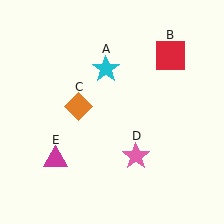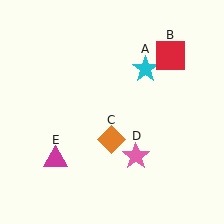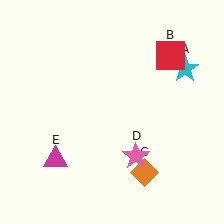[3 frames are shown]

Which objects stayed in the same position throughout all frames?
Red square (object B) and pink star (object D) and magenta triangle (object E) remained stationary.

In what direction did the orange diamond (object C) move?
The orange diamond (object C) moved down and to the right.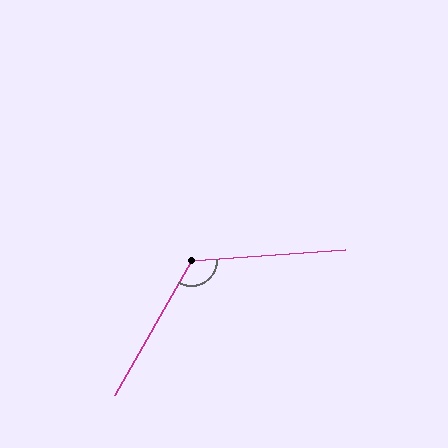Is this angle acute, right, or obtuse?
It is obtuse.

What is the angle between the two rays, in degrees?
Approximately 124 degrees.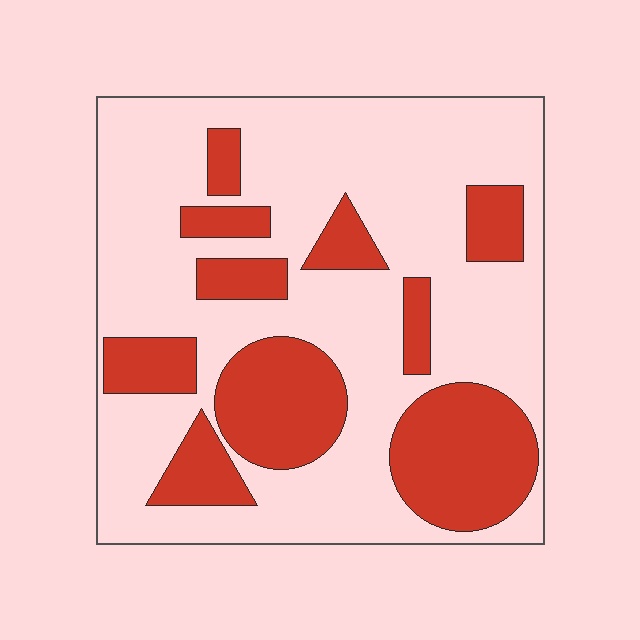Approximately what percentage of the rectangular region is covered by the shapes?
Approximately 30%.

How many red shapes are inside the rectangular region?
10.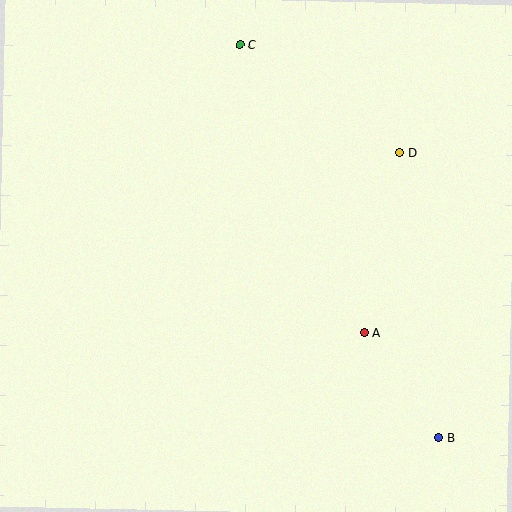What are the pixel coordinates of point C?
Point C is at (240, 44).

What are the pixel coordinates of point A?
Point A is at (364, 332).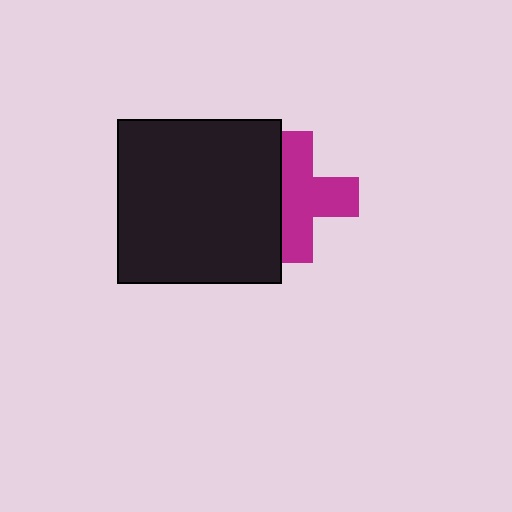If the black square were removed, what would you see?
You would see the complete magenta cross.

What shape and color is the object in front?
The object in front is a black square.